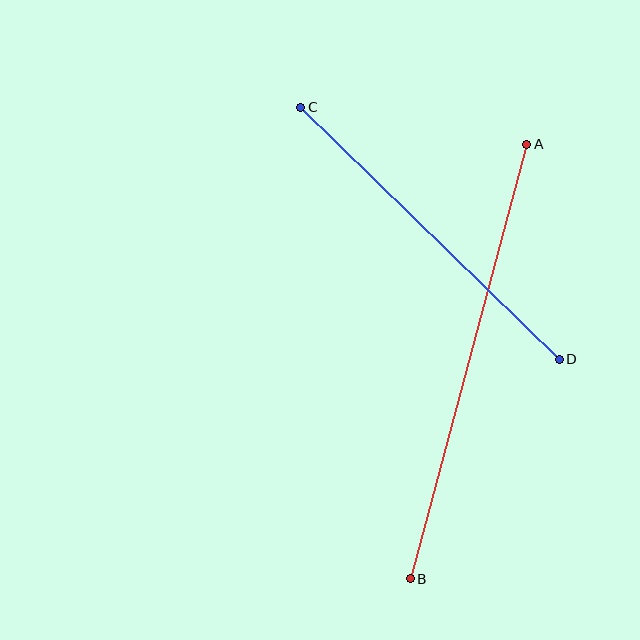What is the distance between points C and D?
The distance is approximately 361 pixels.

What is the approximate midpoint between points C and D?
The midpoint is at approximately (430, 233) pixels.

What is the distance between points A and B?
The distance is approximately 450 pixels.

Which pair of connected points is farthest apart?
Points A and B are farthest apart.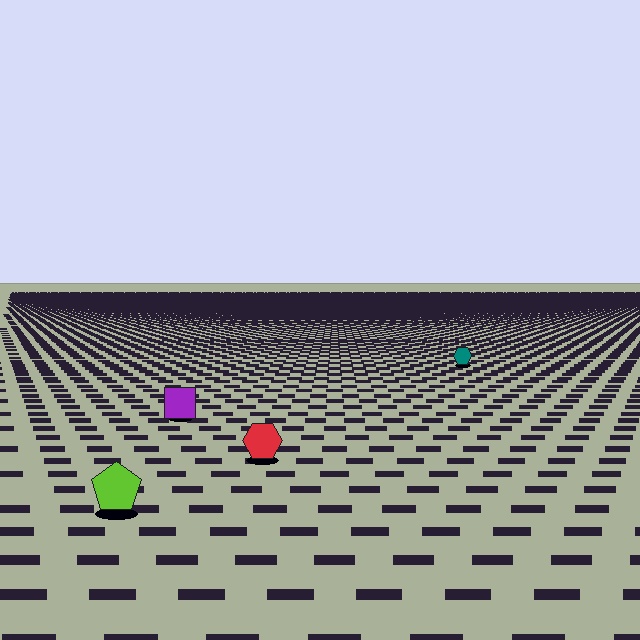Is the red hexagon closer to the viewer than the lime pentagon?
No. The lime pentagon is closer — you can tell from the texture gradient: the ground texture is coarser near it.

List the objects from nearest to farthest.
From nearest to farthest: the lime pentagon, the red hexagon, the purple square, the teal hexagon.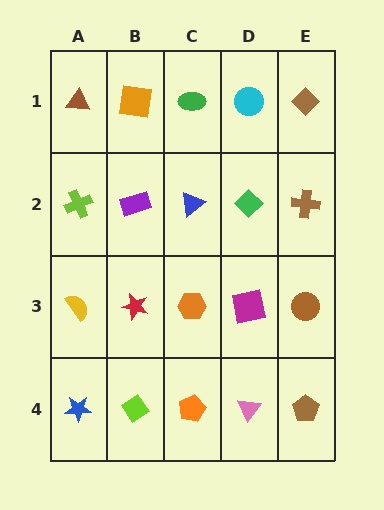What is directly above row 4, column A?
A yellow semicircle.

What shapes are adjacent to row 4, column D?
A magenta square (row 3, column D), an orange pentagon (row 4, column C), a brown pentagon (row 4, column E).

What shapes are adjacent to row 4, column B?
A red star (row 3, column B), a blue star (row 4, column A), an orange pentagon (row 4, column C).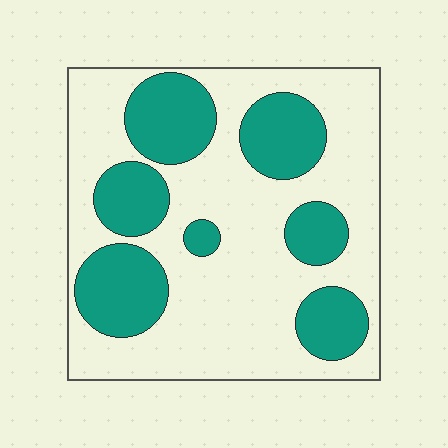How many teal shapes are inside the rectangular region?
7.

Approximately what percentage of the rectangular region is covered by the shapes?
Approximately 35%.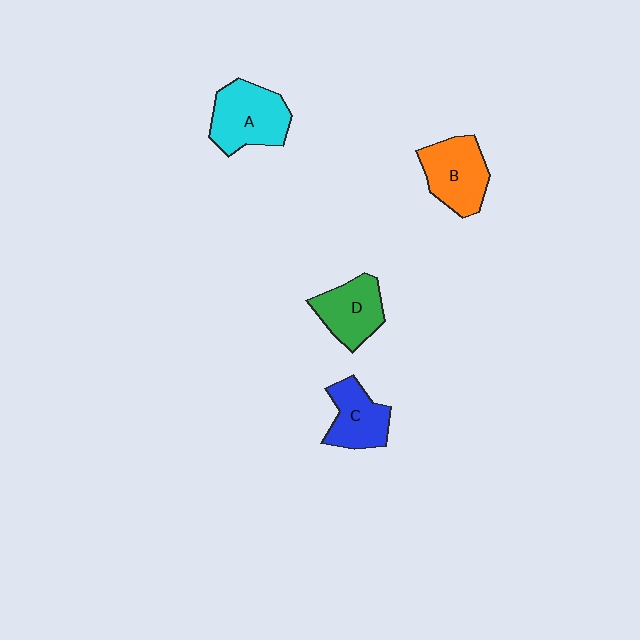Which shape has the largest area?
Shape A (cyan).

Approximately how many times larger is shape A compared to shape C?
Approximately 1.3 times.